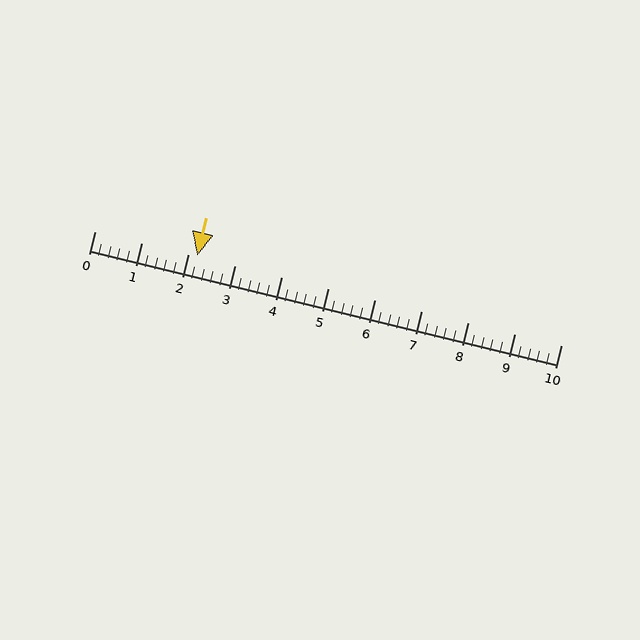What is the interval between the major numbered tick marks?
The major tick marks are spaced 1 units apart.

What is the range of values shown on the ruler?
The ruler shows values from 0 to 10.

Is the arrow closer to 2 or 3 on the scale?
The arrow is closer to 2.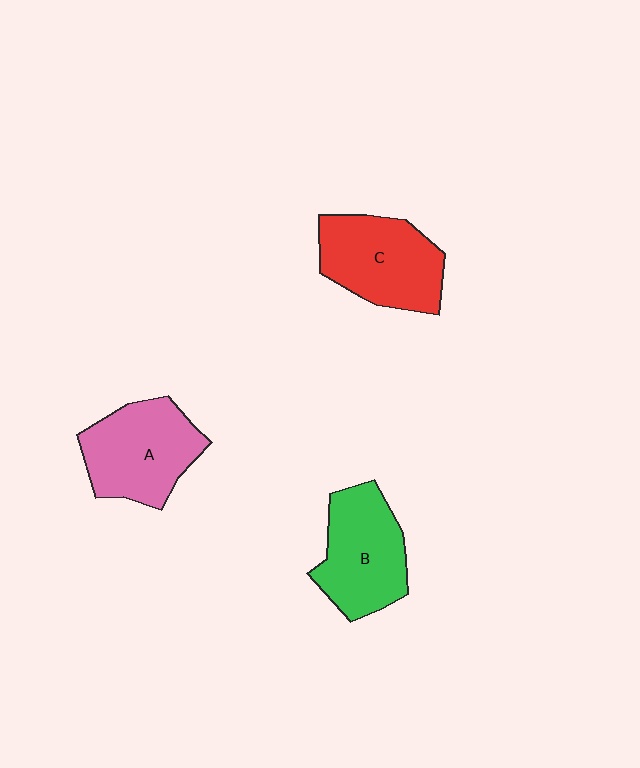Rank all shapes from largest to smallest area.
From largest to smallest: C (red), A (pink), B (green).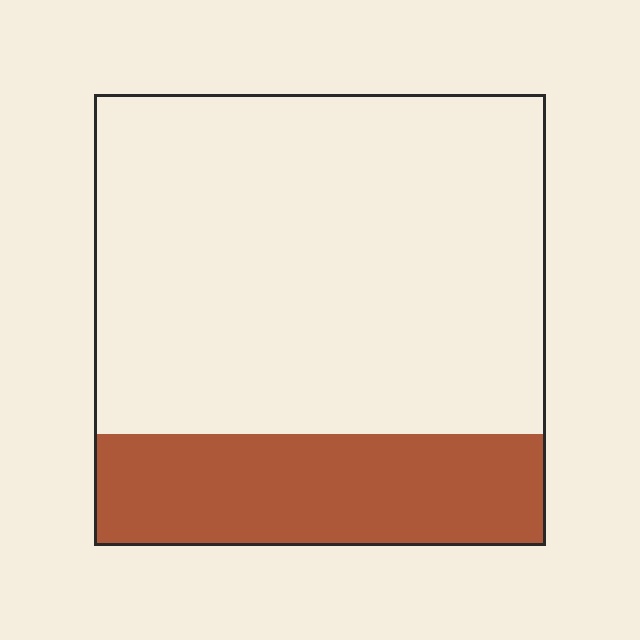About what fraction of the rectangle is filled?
About one quarter (1/4).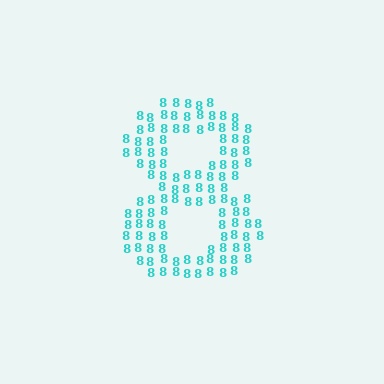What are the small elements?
The small elements are digit 8's.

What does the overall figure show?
The overall figure shows the digit 8.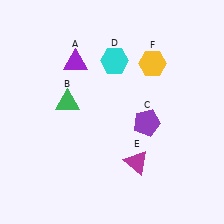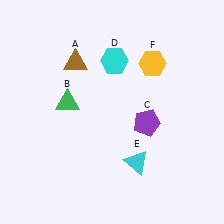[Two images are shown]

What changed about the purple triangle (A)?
In Image 1, A is purple. In Image 2, it changed to brown.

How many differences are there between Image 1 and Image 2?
There are 2 differences between the two images.